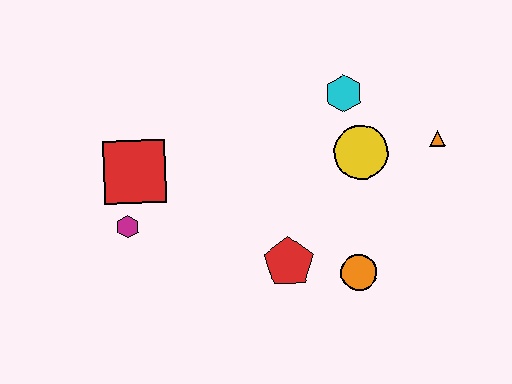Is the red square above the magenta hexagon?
Yes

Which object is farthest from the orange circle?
The red square is farthest from the orange circle.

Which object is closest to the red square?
The magenta hexagon is closest to the red square.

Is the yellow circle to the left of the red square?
No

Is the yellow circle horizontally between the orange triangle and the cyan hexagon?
Yes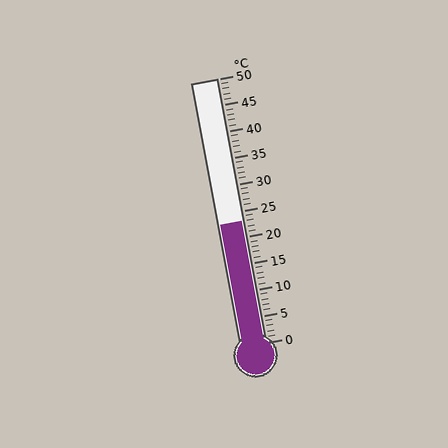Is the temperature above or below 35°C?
The temperature is below 35°C.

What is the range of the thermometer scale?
The thermometer scale ranges from 0°C to 50°C.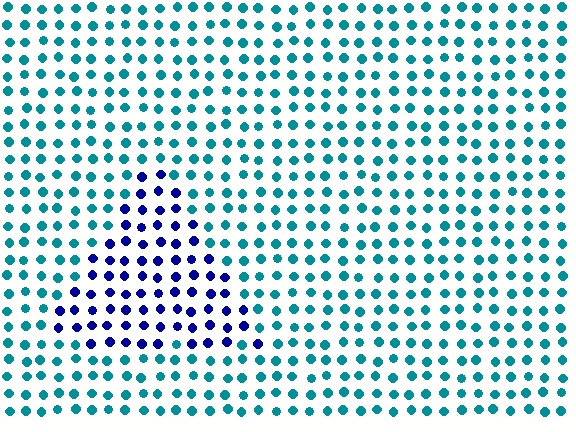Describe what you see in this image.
The image is filled with small teal elements in a uniform arrangement. A triangle-shaped region is visible where the elements are tinted to a slightly different hue, forming a subtle color boundary.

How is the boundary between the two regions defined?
The boundary is defined purely by a slight shift in hue (about 56 degrees). Spacing, size, and orientation are identical on both sides.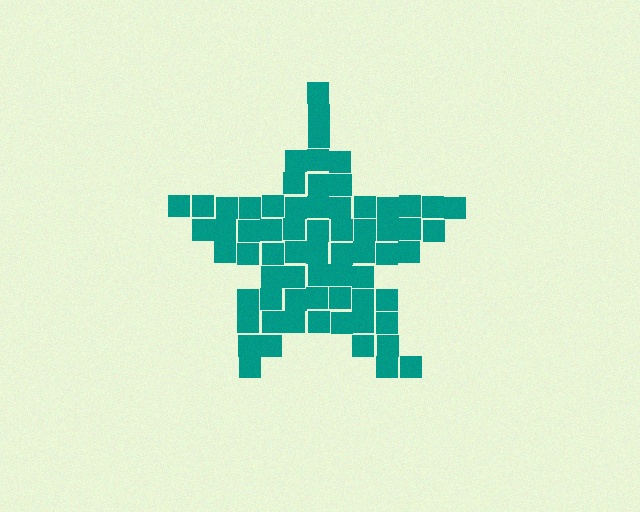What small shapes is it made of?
It is made of small squares.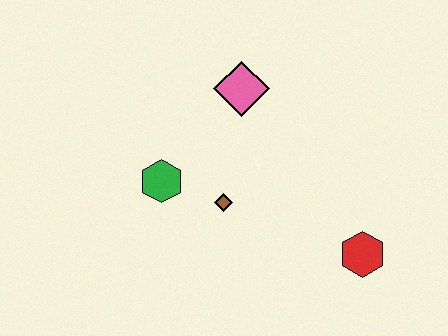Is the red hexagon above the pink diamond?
No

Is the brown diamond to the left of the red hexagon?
Yes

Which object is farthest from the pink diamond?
The red hexagon is farthest from the pink diamond.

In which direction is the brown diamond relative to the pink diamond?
The brown diamond is below the pink diamond.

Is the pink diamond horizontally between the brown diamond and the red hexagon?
Yes